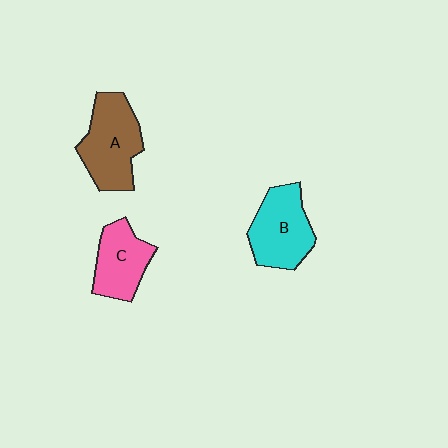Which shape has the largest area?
Shape A (brown).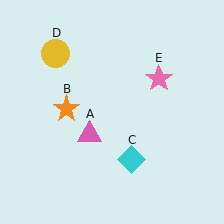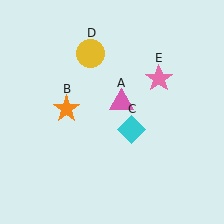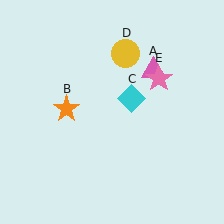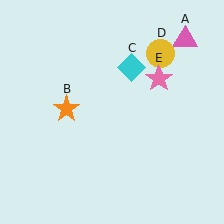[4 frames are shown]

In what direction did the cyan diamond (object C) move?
The cyan diamond (object C) moved up.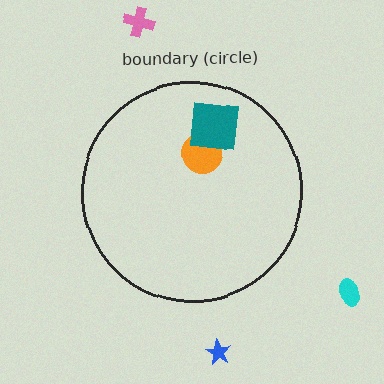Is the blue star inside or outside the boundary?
Outside.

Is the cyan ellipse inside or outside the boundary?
Outside.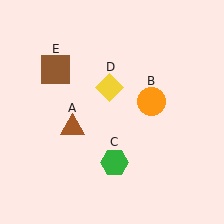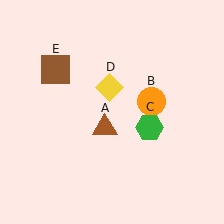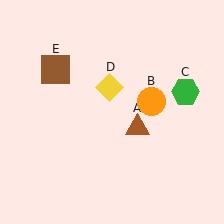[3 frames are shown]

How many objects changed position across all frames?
2 objects changed position: brown triangle (object A), green hexagon (object C).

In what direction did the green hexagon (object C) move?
The green hexagon (object C) moved up and to the right.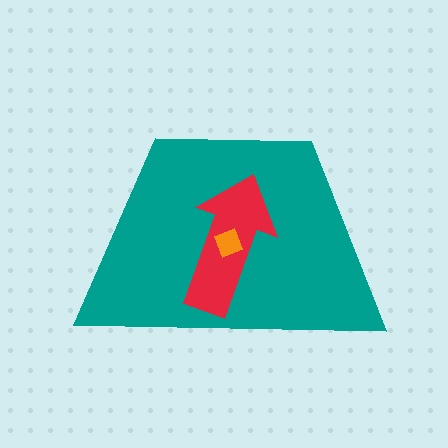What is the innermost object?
The orange square.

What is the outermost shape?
The teal trapezoid.